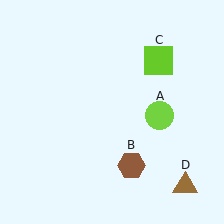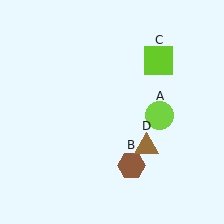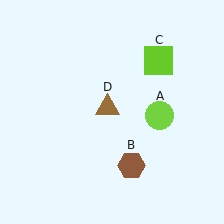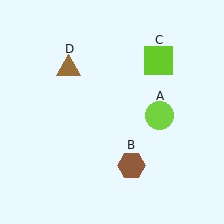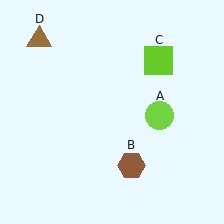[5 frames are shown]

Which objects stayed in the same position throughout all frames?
Lime circle (object A) and brown hexagon (object B) and lime square (object C) remained stationary.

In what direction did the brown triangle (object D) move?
The brown triangle (object D) moved up and to the left.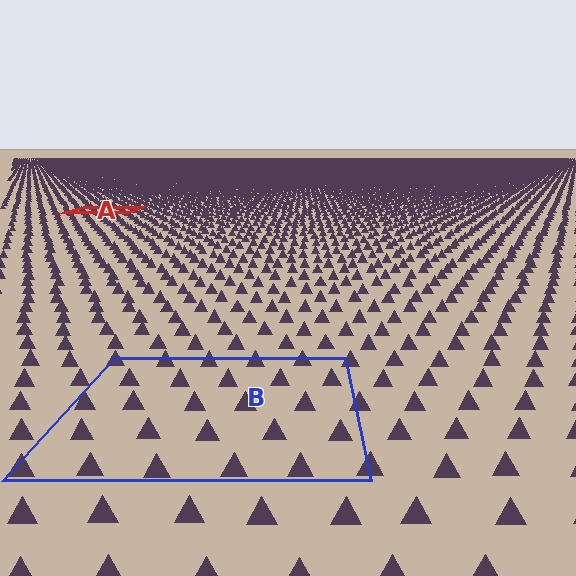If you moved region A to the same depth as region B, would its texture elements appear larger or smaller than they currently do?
They would appear larger. At a closer depth, the same texture elements are projected at a bigger on-screen size.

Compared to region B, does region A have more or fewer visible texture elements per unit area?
Region A has more texture elements per unit area — they are packed more densely because it is farther away.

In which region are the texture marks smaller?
The texture marks are smaller in region A, because it is farther away.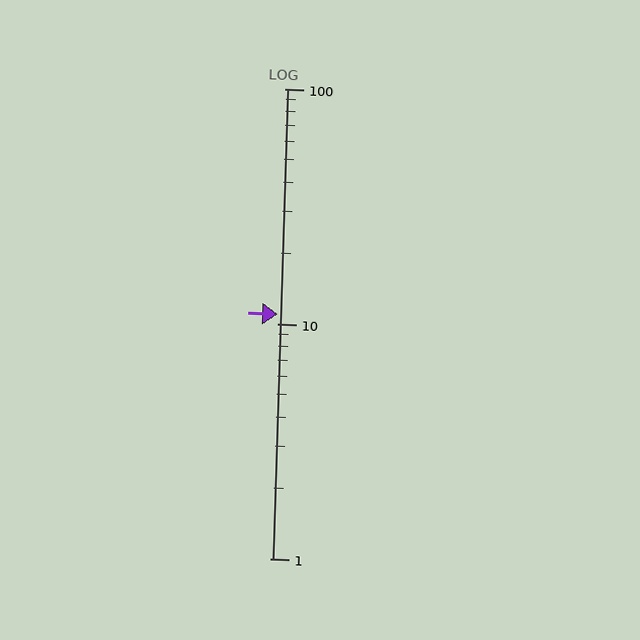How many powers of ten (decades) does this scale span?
The scale spans 2 decades, from 1 to 100.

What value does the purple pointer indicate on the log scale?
The pointer indicates approximately 11.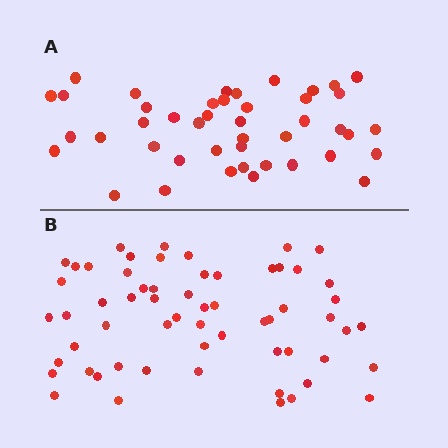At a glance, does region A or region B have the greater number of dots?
Region B (the bottom region) has more dots.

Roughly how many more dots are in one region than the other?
Region B has approximately 15 more dots than region A.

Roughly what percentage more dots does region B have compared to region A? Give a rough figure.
About 35% more.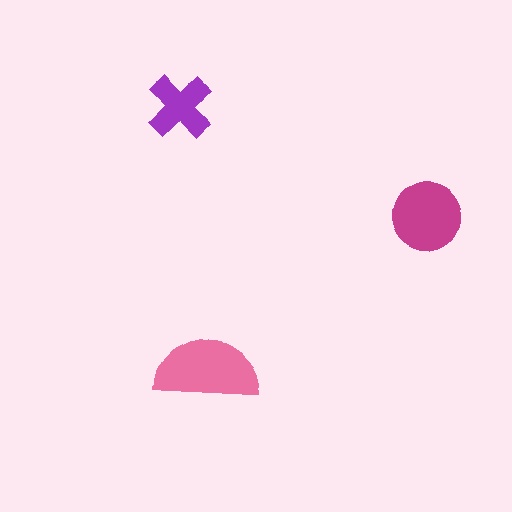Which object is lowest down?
The pink semicircle is bottommost.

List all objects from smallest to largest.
The purple cross, the magenta circle, the pink semicircle.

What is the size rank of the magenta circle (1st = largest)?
2nd.